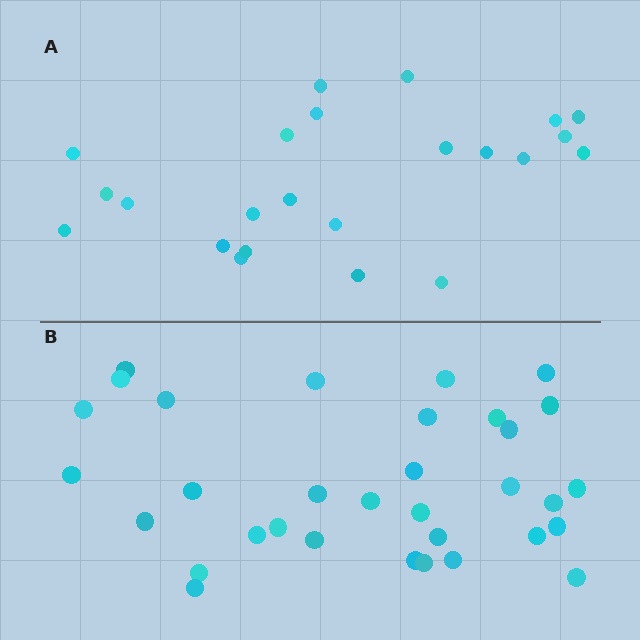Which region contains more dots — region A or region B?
Region B (the bottom region) has more dots.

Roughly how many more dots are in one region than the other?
Region B has roughly 10 or so more dots than region A.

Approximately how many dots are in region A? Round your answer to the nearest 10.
About 20 dots. (The exact count is 23, which rounds to 20.)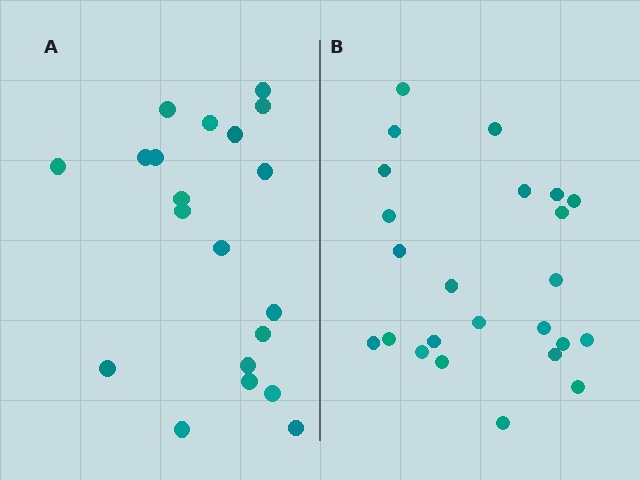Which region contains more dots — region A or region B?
Region B (the right region) has more dots.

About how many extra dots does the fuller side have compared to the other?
Region B has about 4 more dots than region A.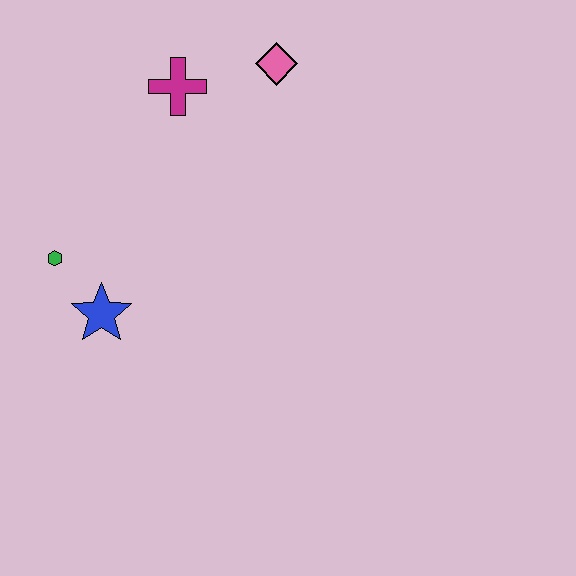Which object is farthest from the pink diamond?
The blue star is farthest from the pink diamond.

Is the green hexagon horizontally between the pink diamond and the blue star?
No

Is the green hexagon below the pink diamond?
Yes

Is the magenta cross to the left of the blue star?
No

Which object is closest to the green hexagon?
The blue star is closest to the green hexagon.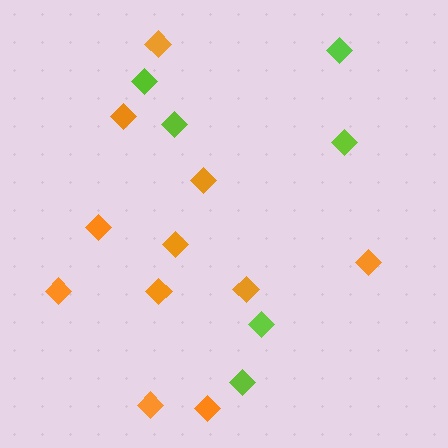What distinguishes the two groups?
There are 2 groups: one group of orange diamonds (11) and one group of lime diamonds (6).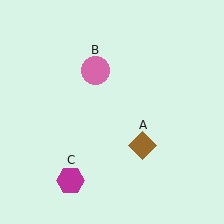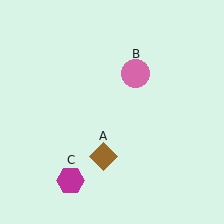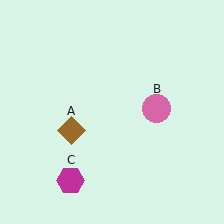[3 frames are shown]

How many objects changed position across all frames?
2 objects changed position: brown diamond (object A), pink circle (object B).